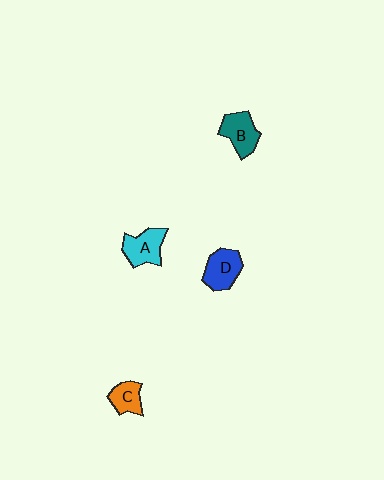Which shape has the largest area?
Shape A (cyan).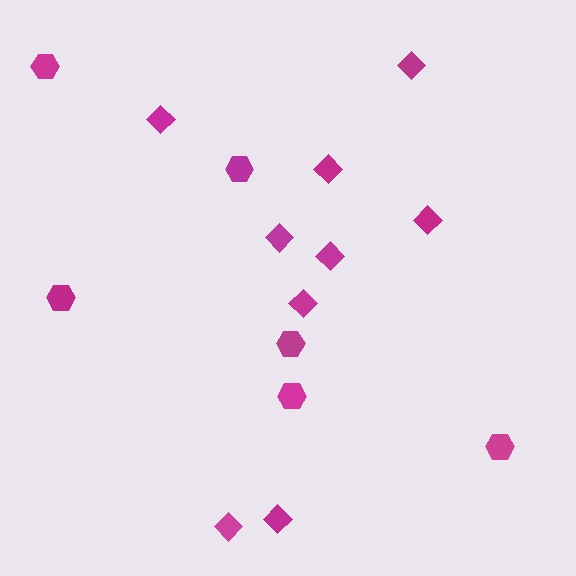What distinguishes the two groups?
There are 2 groups: one group of diamonds (9) and one group of hexagons (6).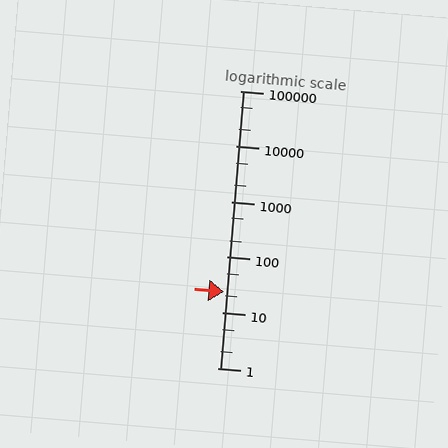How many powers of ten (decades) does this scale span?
The scale spans 5 decades, from 1 to 100000.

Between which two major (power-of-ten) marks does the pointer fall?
The pointer is between 10 and 100.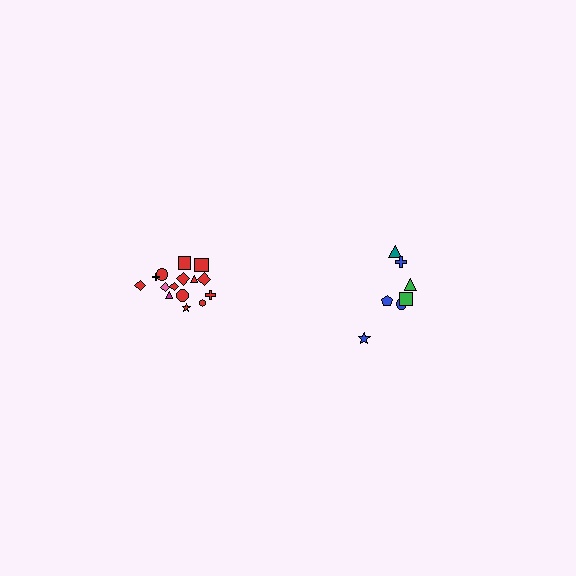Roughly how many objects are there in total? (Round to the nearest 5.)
Roughly 20 objects in total.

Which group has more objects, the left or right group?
The left group.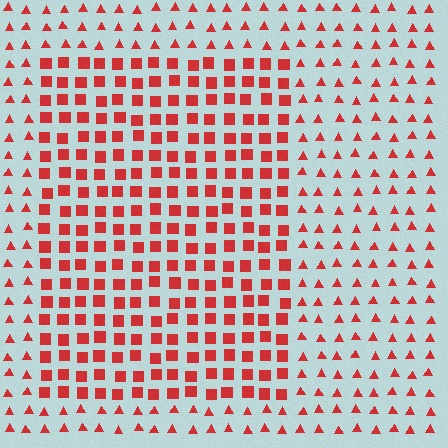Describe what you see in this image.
The image is filled with small red elements arranged in a uniform grid. A rectangle-shaped region contains squares, while the surrounding area contains triangles. The boundary is defined purely by the change in element shape.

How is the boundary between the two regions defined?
The boundary is defined by a change in element shape: squares inside vs. triangles outside. All elements share the same color and spacing.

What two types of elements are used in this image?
The image uses squares inside the rectangle region and triangles outside it.